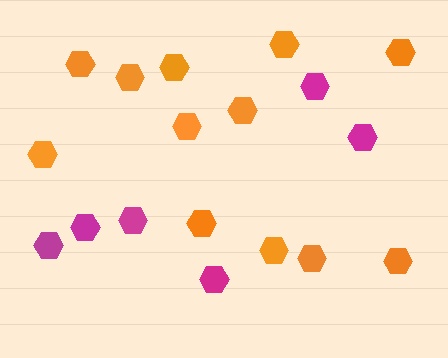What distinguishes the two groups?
There are 2 groups: one group of magenta hexagons (6) and one group of orange hexagons (12).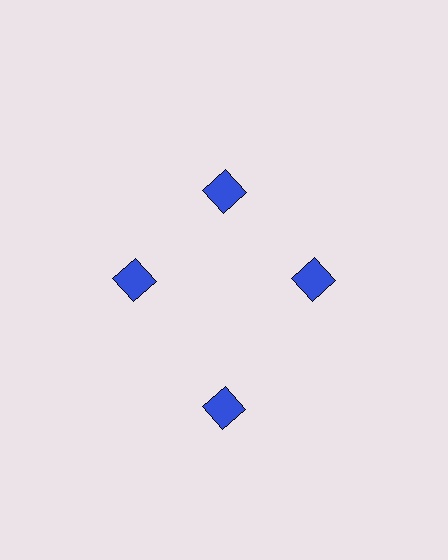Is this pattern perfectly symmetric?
No. The 4 blue diamonds are arranged in a ring, but one element near the 6 o'clock position is pushed outward from the center, breaking the 4-fold rotational symmetry.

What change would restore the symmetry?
The symmetry would be restored by moving it inward, back onto the ring so that all 4 diamonds sit at equal angles and equal distance from the center.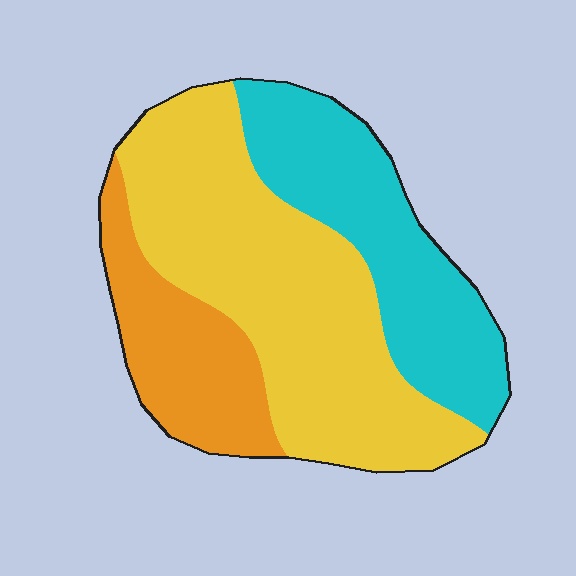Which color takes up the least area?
Orange, at roughly 20%.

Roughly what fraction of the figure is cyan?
Cyan covers about 30% of the figure.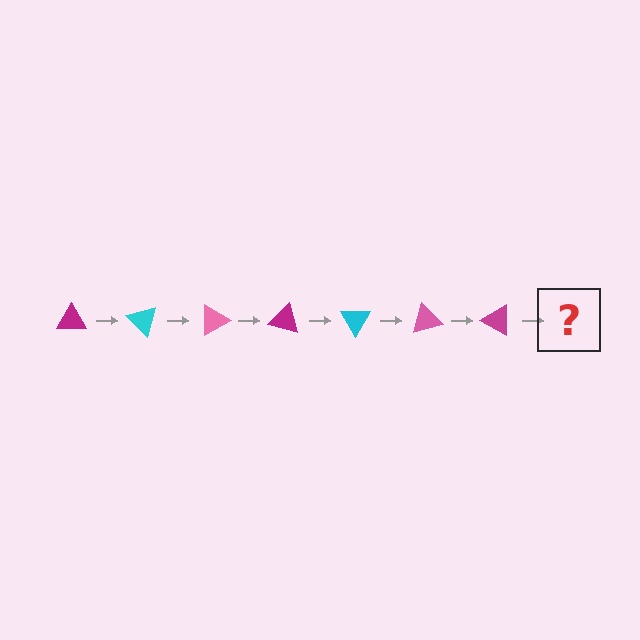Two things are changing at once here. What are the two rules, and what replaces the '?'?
The two rules are that it rotates 45 degrees each step and the color cycles through magenta, cyan, and pink. The '?' should be a cyan triangle, rotated 315 degrees from the start.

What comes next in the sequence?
The next element should be a cyan triangle, rotated 315 degrees from the start.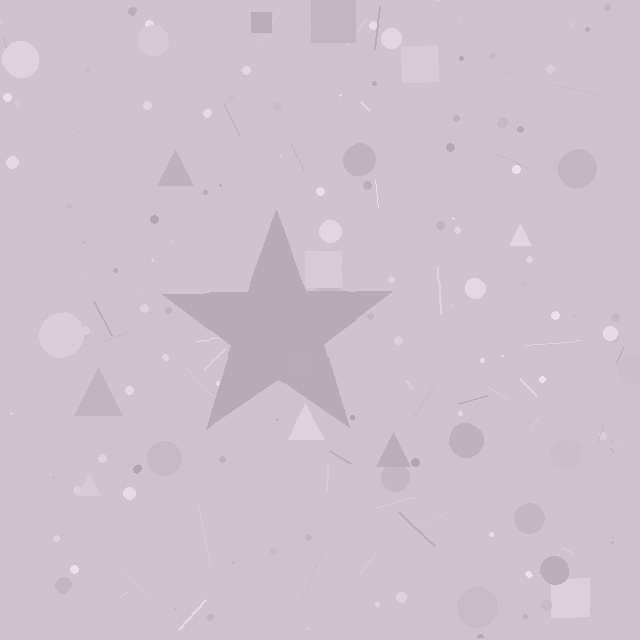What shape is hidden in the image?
A star is hidden in the image.